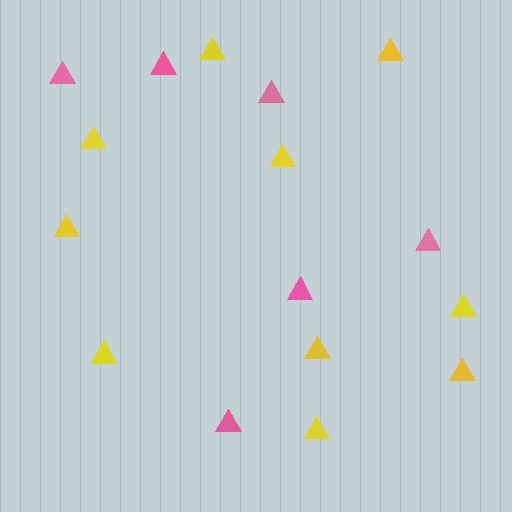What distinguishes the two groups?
There are 2 groups: one group of pink triangles (6) and one group of yellow triangles (10).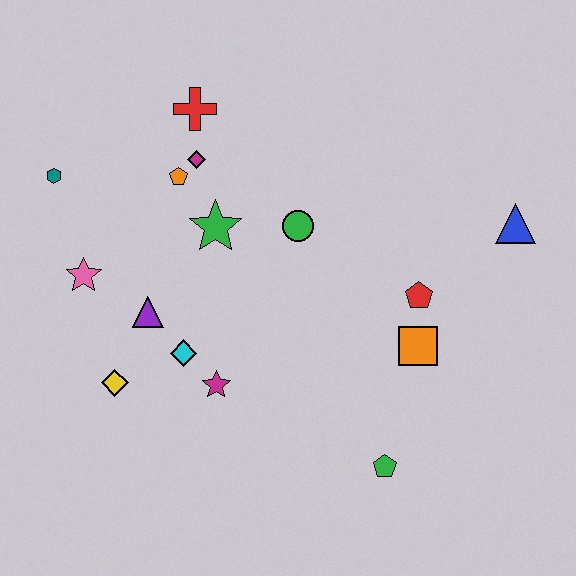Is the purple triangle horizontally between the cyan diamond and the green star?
No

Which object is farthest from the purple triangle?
The blue triangle is farthest from the purple triangle.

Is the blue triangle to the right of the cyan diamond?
Yes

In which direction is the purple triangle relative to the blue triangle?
The purple triangle is to the left of the blue triangle.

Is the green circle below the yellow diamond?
No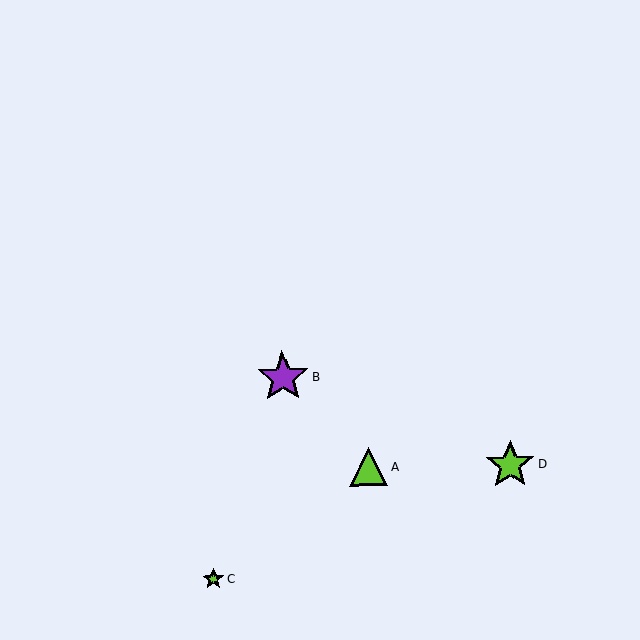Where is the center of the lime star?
The center of the lime star is at (510, 465).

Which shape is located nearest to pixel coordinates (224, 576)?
The lime star (labeled C) at (214, 579) is nearest to that location.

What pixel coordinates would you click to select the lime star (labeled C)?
Click at (214, 579) to select the lime star C.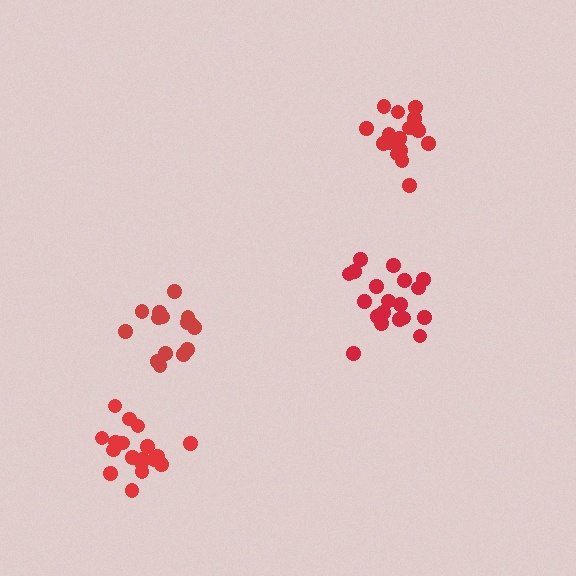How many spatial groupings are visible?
There are 4 spatial groupings.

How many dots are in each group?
Group 1: 15 dots, Group 2: 19 dots, Group 3: 19 dots, Group 4: 18 dots (71 total).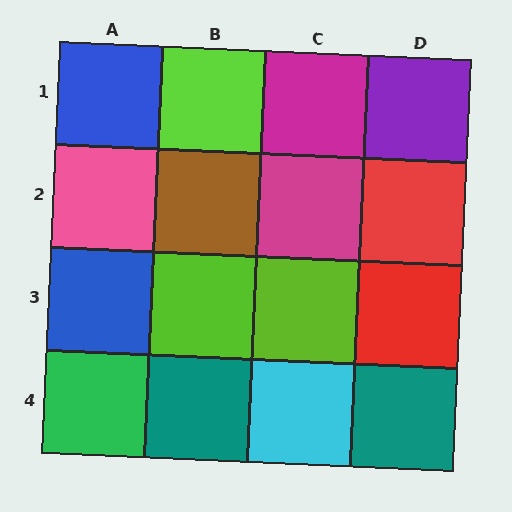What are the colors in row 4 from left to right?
Green, teal, cyan, teal.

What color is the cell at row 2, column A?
Pink.